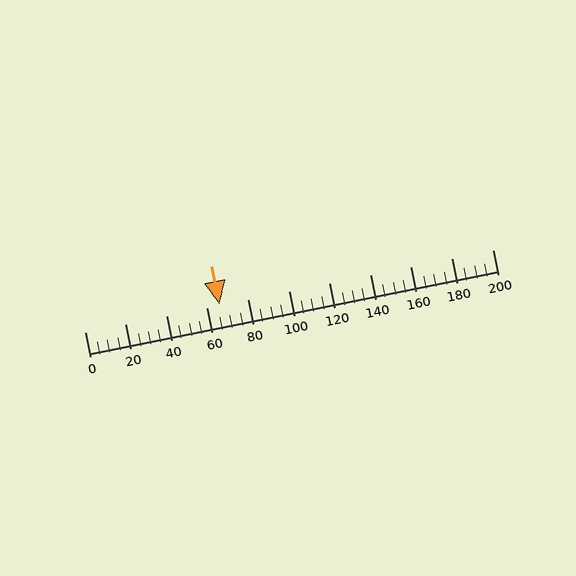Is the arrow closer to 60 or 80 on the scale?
The arrow is closer to 60.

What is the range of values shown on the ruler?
The ruler shows values from 0 to 200.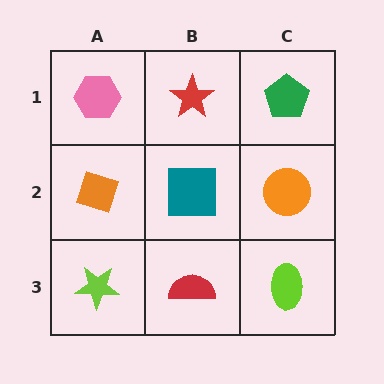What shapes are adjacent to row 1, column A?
An orange diamond (row 2, column A), a red star (row 1, column B).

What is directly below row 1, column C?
An orange circle.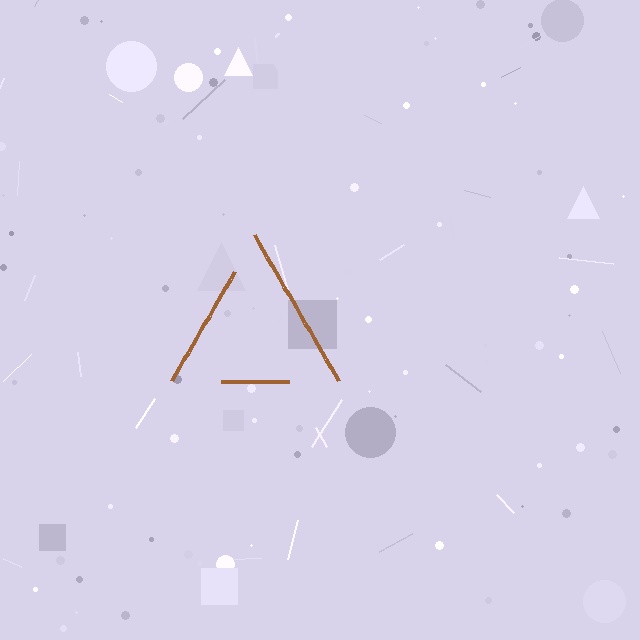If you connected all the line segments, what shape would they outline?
They would outline a triangle.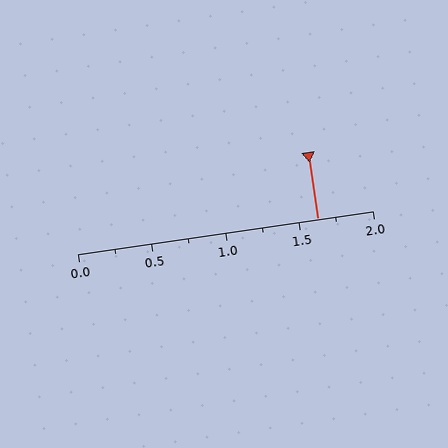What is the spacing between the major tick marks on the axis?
The major ticks are spaced 0.5 apart.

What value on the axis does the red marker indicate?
The marker indicates approximately 1.62.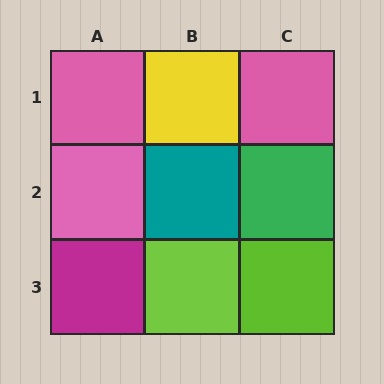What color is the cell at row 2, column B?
Teal.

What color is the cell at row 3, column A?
Magenta.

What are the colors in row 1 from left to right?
Pink, yellow, pink.